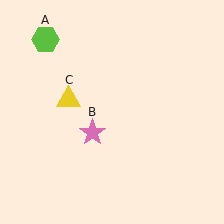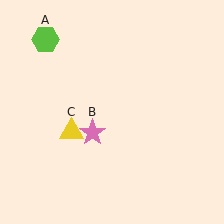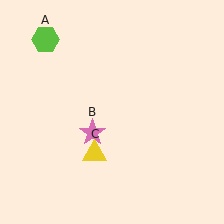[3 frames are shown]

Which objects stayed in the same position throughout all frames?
Lime hexagon (object A) and pink star (object B) remained stationary.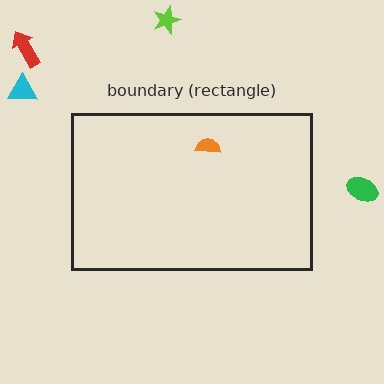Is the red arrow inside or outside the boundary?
Outside.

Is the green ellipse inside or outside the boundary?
Outside.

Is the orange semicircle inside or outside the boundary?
Inside.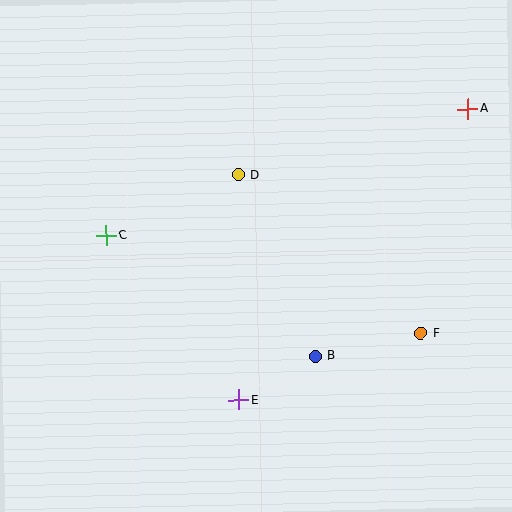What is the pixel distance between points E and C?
The distance between E and C is 212 pixels.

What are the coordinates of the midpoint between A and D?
The midpoint between A and D is at (353, 142).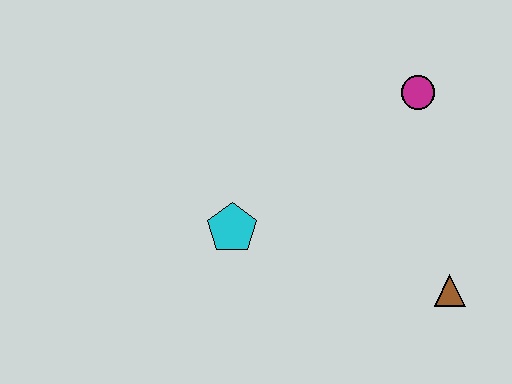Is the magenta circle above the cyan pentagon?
Yes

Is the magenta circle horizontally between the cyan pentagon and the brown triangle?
Yes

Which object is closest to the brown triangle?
The magenta circle is closest to the brown triangle.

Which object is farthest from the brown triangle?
The cyan pentagon is farthest from the brown triangle.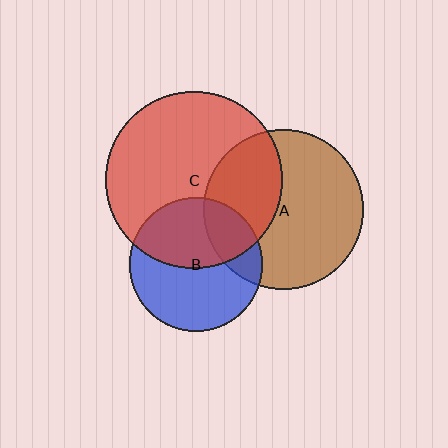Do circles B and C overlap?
Yes.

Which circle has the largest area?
Circle C (red).